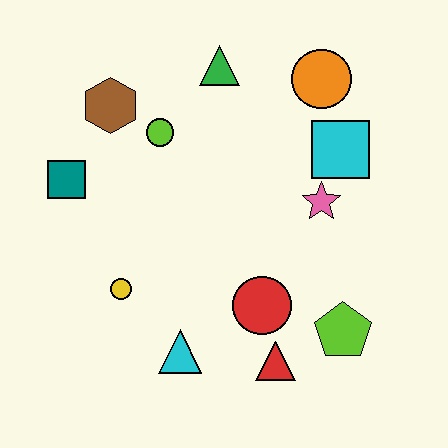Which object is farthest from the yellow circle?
The orange circle is farthest from the yellow circle.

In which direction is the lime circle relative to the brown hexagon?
The lime circle is to the right of the brown hexagon.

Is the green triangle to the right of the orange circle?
No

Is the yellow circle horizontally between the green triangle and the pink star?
No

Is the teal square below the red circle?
No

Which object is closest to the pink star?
The cyan square is closest to the pink star.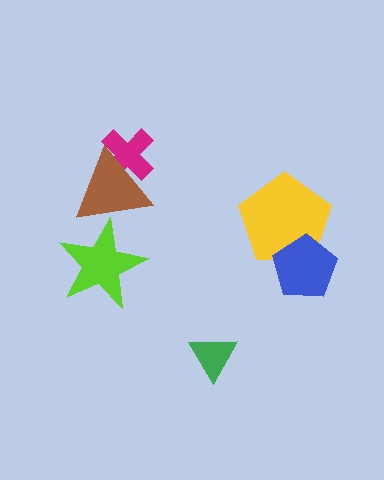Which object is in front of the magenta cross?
The brown triangle is in front of the magenta cross.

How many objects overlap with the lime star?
1 object overlaps with the lime star.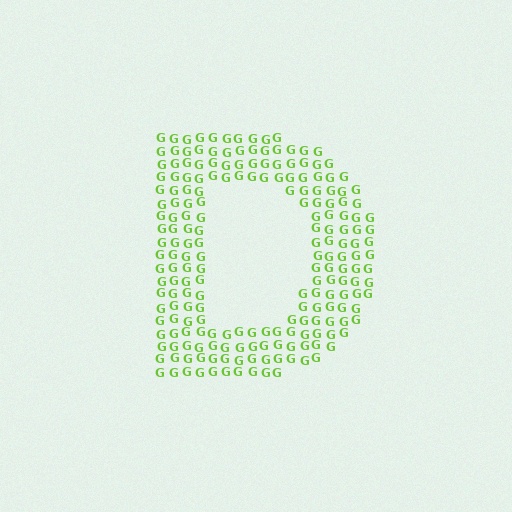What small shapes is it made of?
It is made of small letter G's.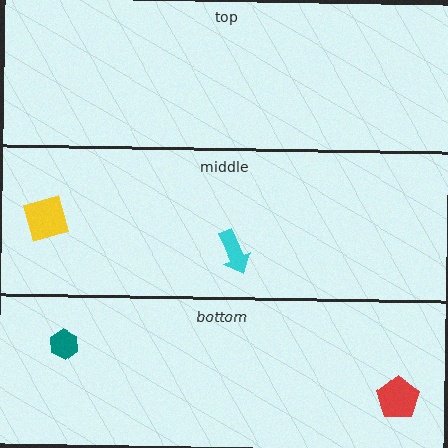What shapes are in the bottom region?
The teal hexagon, the red pentagon.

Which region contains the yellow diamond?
The middle region.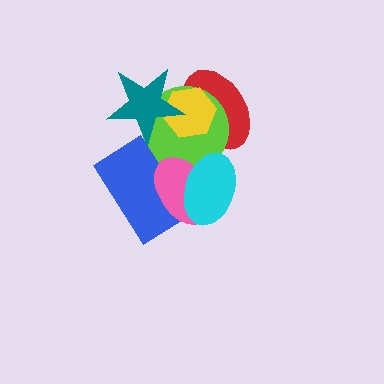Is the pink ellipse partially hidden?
Yes, it is partially covered by another shape.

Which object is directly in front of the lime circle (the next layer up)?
The blue rectangle is directly in front of the lime circle.